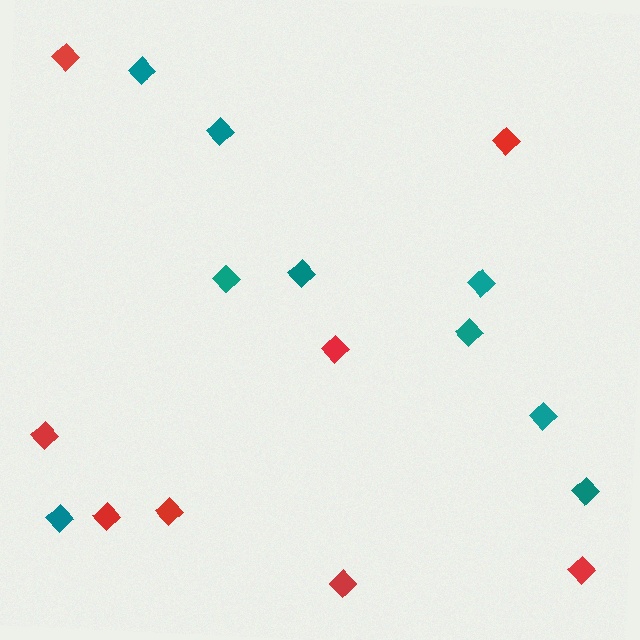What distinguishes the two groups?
There are 2 groups: one group of teal diamonds (9) and one group of red diamonds (8).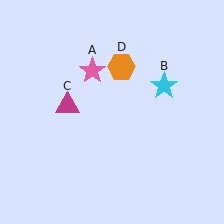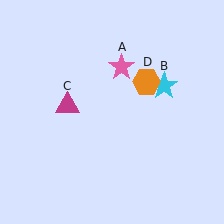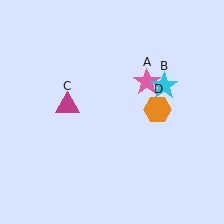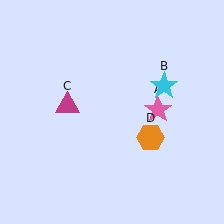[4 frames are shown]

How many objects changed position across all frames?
2 objects changed position: pink star (object A), orange hexagon (object D).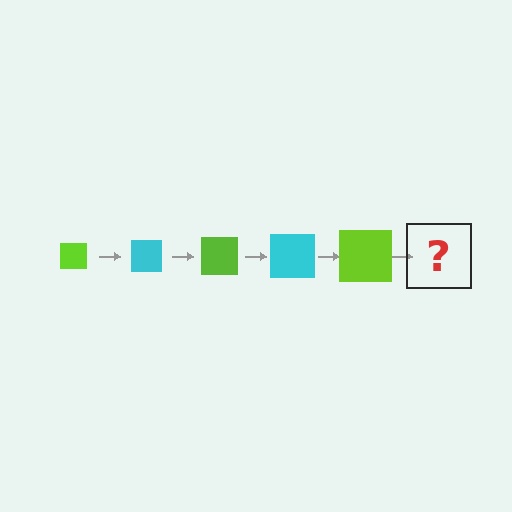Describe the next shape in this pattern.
It should be a cyan square, larger than the previous one.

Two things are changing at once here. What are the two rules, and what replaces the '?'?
The two rules are that the square grows larger each step and the color cycles through lime and cyan. The '?' should be a cyan square, larger than the previous one.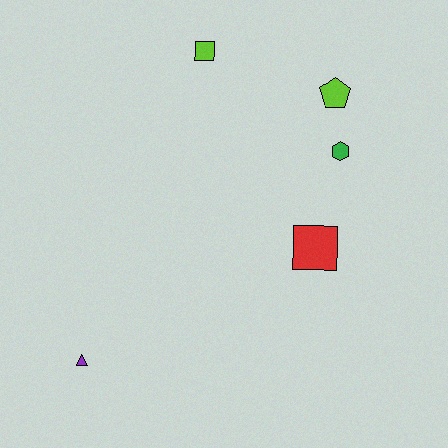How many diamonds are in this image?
There are no diamonds.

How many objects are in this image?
There are 5 objects.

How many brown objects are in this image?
There are no brown objects.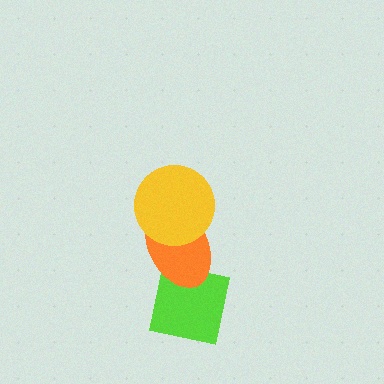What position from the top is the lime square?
The lime square is 3rd from the top.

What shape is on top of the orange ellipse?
The yellow circle is on top of the orange ellipse.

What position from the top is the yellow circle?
The yellow circle is 1st from the top.